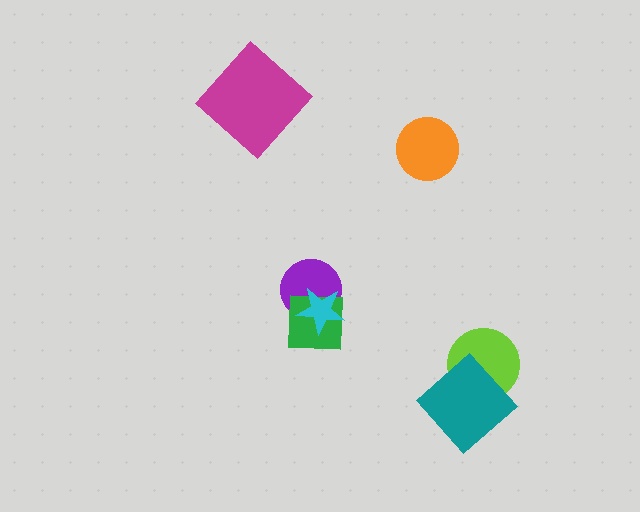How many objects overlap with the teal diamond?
1 object overlaps with the teal diamond.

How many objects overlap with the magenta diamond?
0 objects overlap with the magenta diamond.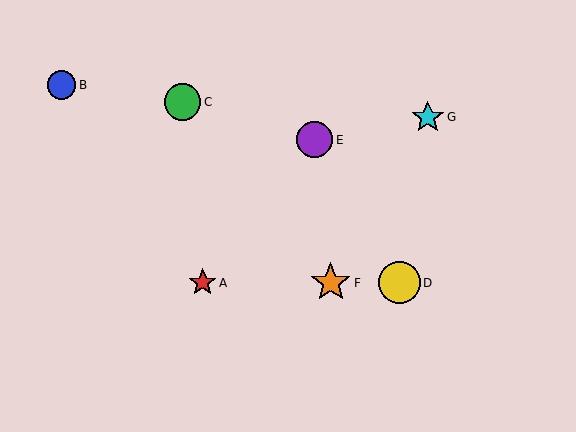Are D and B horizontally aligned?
No, D is at y≈283 and B is at y≈85.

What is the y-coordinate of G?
Object G is at y≈117.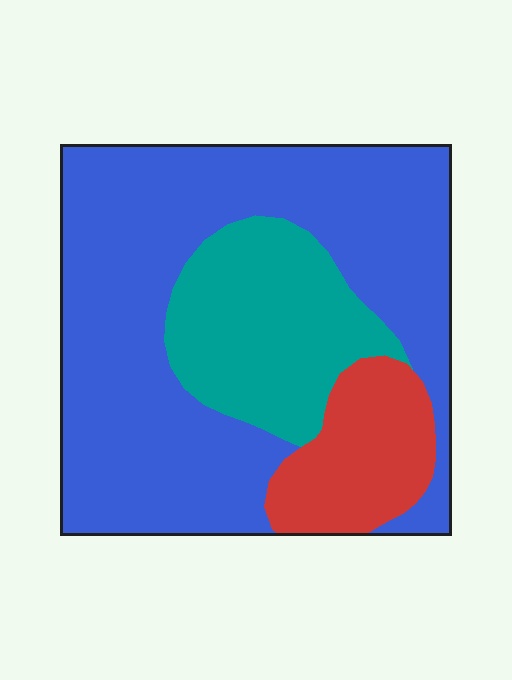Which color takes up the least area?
Red, at roughly 15%.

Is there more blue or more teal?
Blue.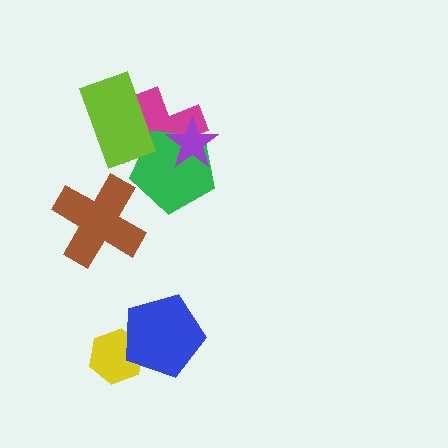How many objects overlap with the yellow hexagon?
1 object overlaps with the yellow hexagon.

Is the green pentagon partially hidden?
Yes, it is partially covered by another shape.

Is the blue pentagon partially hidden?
No, no other shape covers it.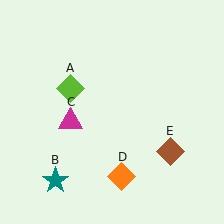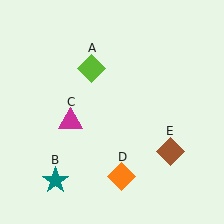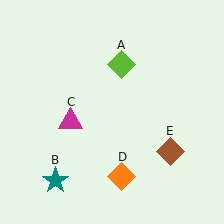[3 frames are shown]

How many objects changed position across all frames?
1 object changed position: lime diamond (object A).